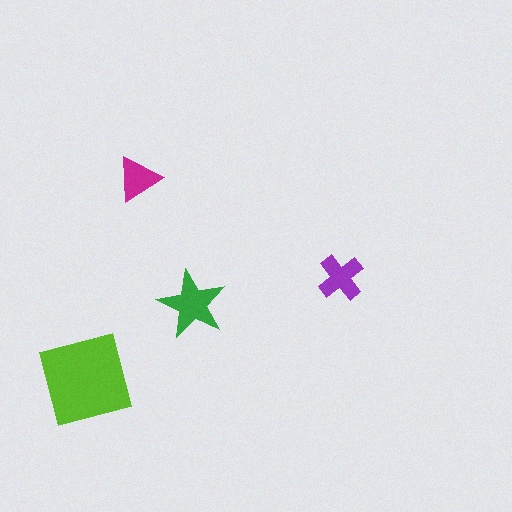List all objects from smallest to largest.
The magenta triangle, the purple cross, the green star, the lime square.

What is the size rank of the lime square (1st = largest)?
1st.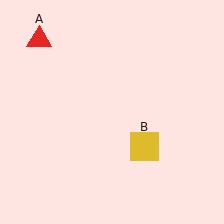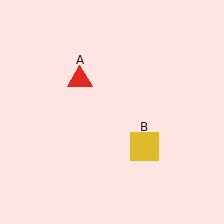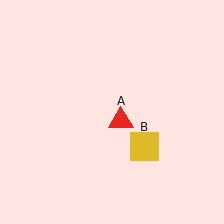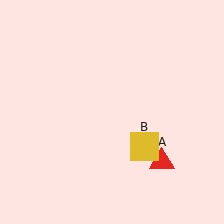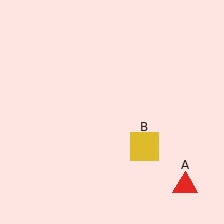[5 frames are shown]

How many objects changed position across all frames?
1 object changed position: red triangle (object A).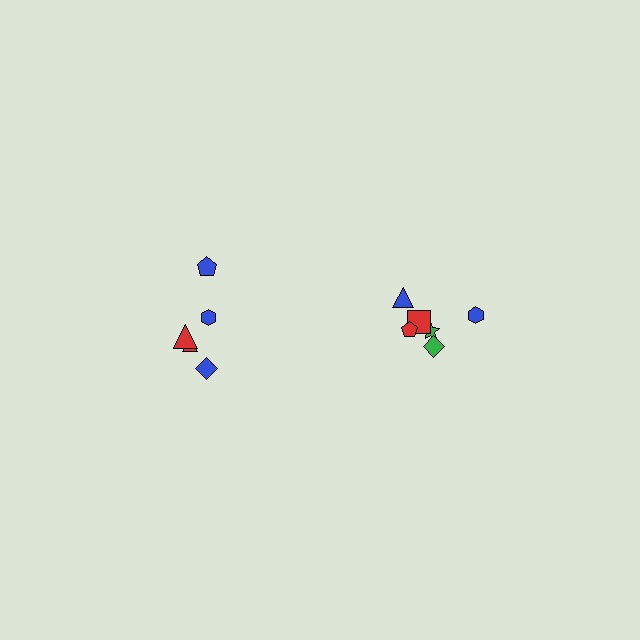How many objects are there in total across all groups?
There are 12 objects.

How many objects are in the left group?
There are 5 objects.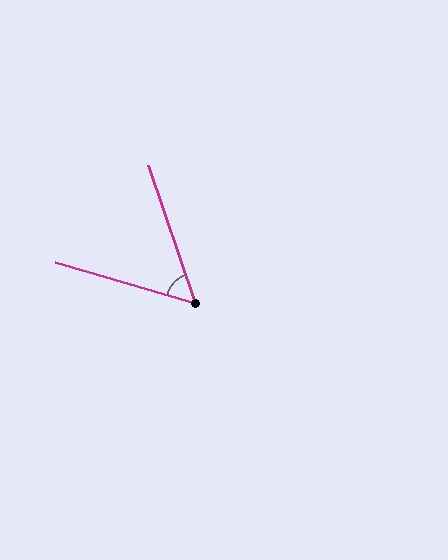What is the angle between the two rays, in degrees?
Approximately 55 degrees.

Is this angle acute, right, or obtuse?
It is acute.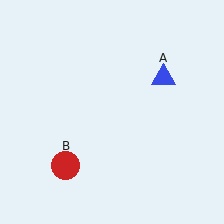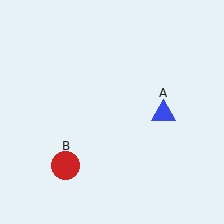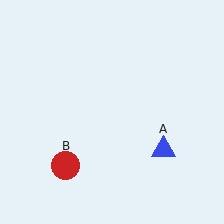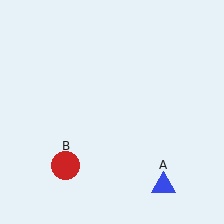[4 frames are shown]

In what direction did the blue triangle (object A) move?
The blue triangle (object A) moved down.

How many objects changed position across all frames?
1 object changed position: blue triangle (object A).